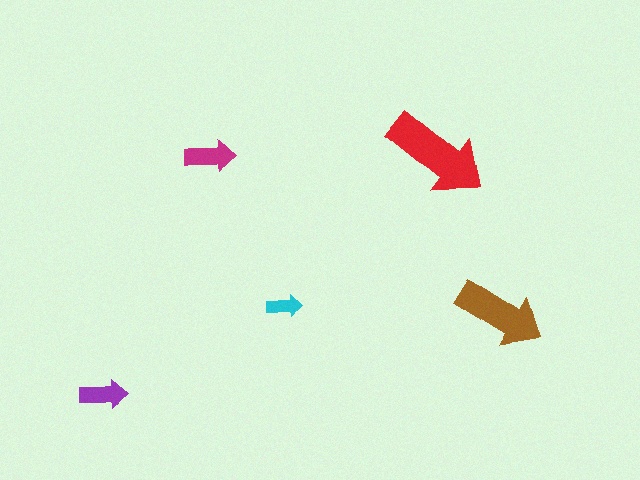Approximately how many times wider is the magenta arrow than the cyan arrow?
About 1.5 times wider.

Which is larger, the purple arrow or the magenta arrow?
The magenta one.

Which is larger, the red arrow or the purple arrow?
The red one.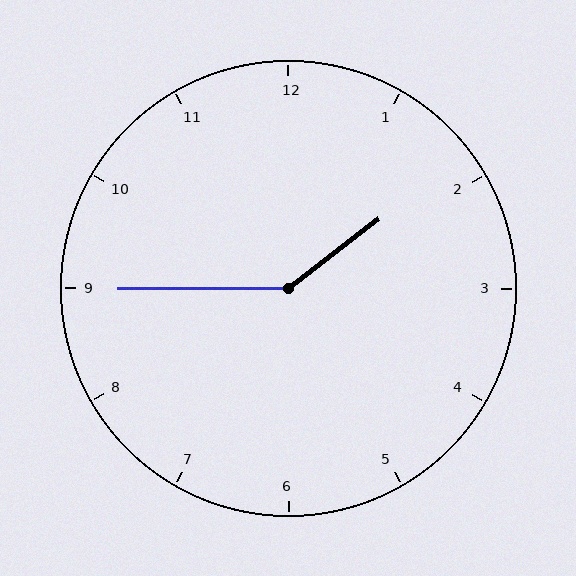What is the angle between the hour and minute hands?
Approximately 142 degrees.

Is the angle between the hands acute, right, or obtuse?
It is obtuse.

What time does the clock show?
1:45.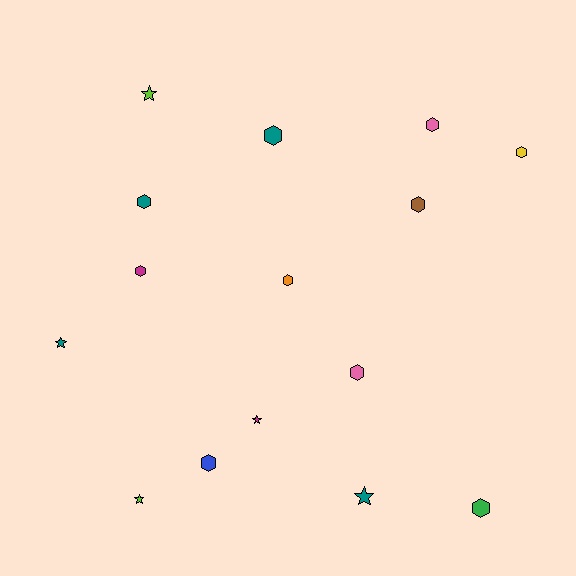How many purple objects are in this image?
There are no purple objects.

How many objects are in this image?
There are 15 objects.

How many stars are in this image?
There are 5 stars.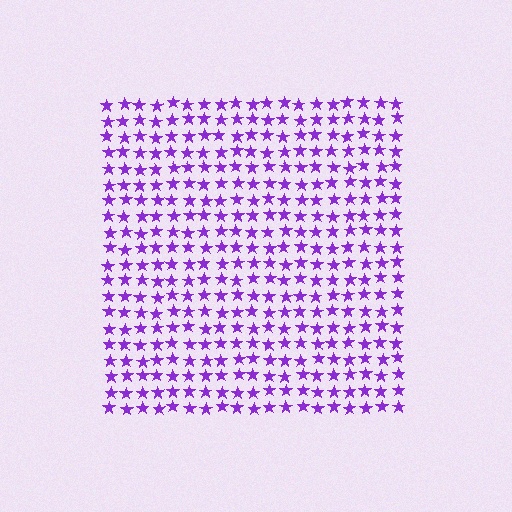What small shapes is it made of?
It is made of small stars.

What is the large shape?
The large shape is a square.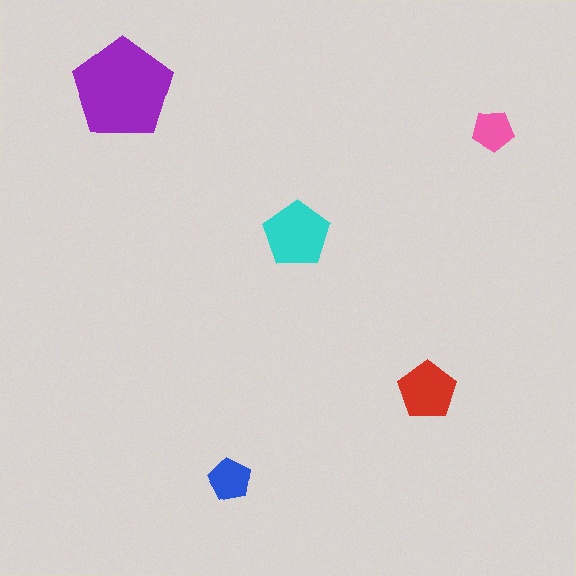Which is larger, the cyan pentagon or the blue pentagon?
The cyan one.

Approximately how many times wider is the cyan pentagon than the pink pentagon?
About 1.5 times wider.